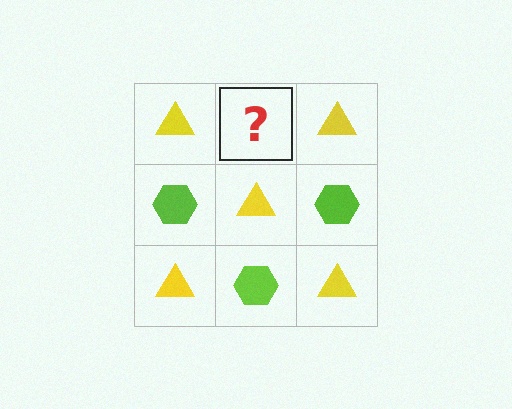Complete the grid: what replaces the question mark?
The question mark should be replaced with a lime hexagon.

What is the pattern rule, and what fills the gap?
The rule is that it alternates yellow triangle and lime hexagon in a checkerboard pattern. The gap should be filled with a lime hexagon.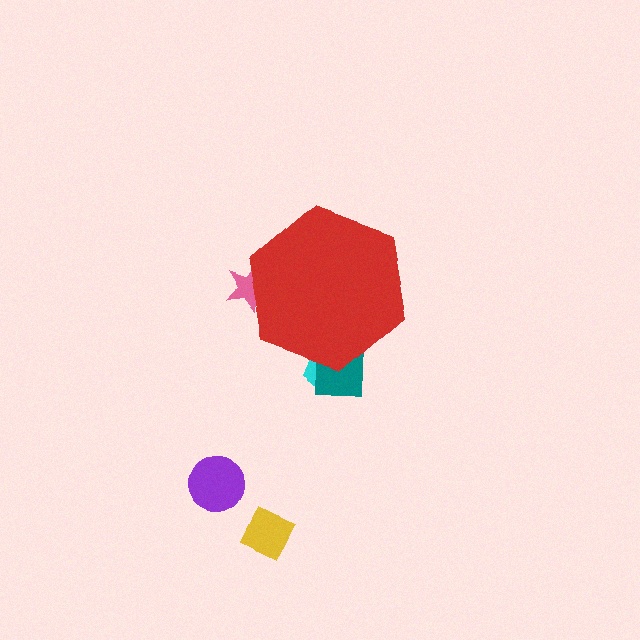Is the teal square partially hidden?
Yes, the teal square is partially hidden behind the red hexagon.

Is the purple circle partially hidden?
No, the purple circle is fully visible.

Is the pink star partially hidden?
Yes, the pink star is partially hidden behind the red hexagon.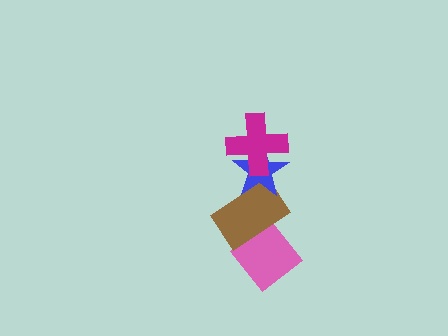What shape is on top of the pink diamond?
The brown rectangle is on top of the pink diamond.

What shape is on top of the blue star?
The magenta cross is on top of the blue star.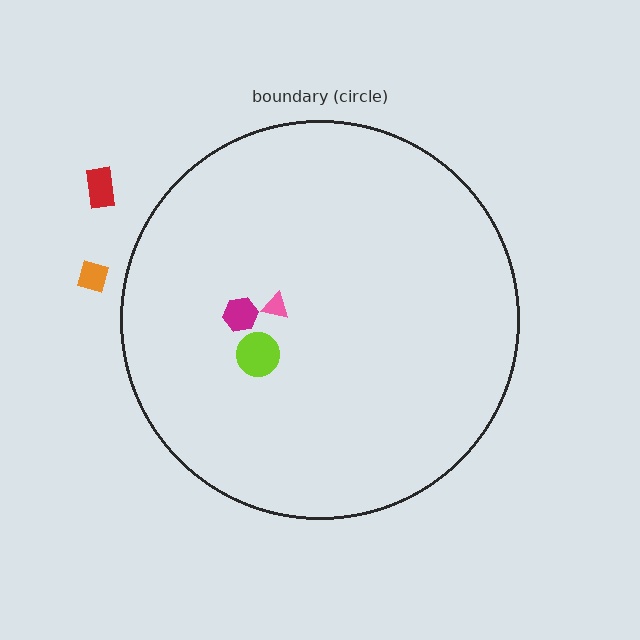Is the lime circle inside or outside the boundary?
Inside.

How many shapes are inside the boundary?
3 inside, 2 outside.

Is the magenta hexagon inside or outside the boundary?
Inside.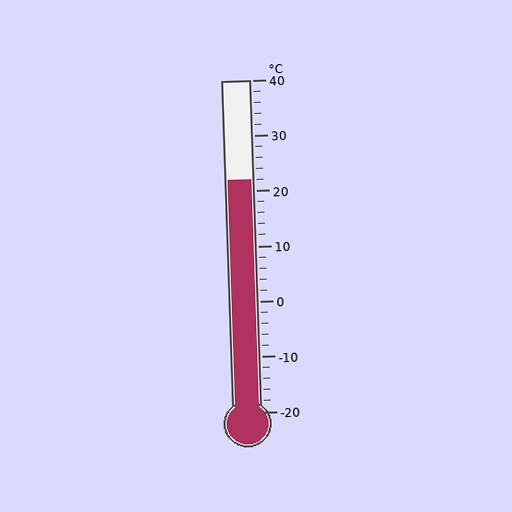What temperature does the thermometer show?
The thermometer shows approximately 22°C.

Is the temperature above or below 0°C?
The temperature is above 0°C.